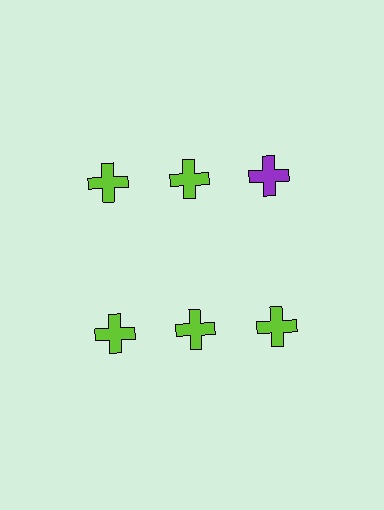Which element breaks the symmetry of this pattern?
The purple cross in the top row, center column breaks the symmetry. All other shapes are lime crosses.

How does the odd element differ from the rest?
It has a different color: purple instead of lime.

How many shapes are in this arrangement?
There are 6 shapes arranged in a grid pattern.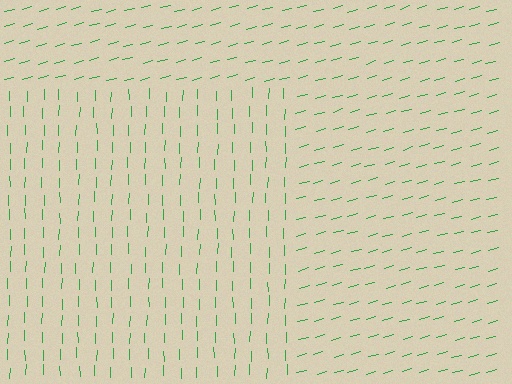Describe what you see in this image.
The image is filled with small green line segments. A rectangle region in the image has lines oriented differently from the surrounding lines, creating a visible texture boundary.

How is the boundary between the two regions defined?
The boundary is defined purely by a change in line orientation (approximately 73 degrees difference). All lines are the same color and thickness.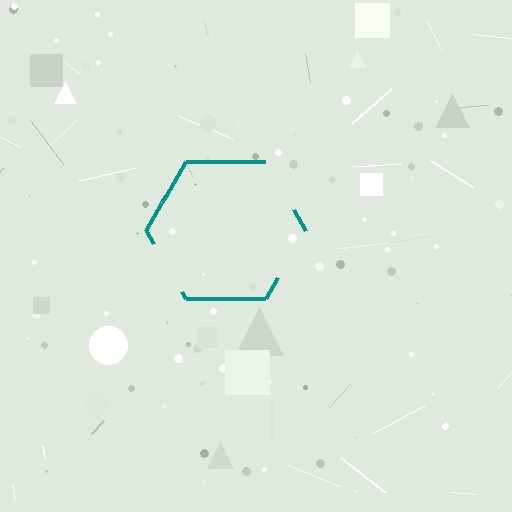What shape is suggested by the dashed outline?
The dashed outline suggests a hexagon.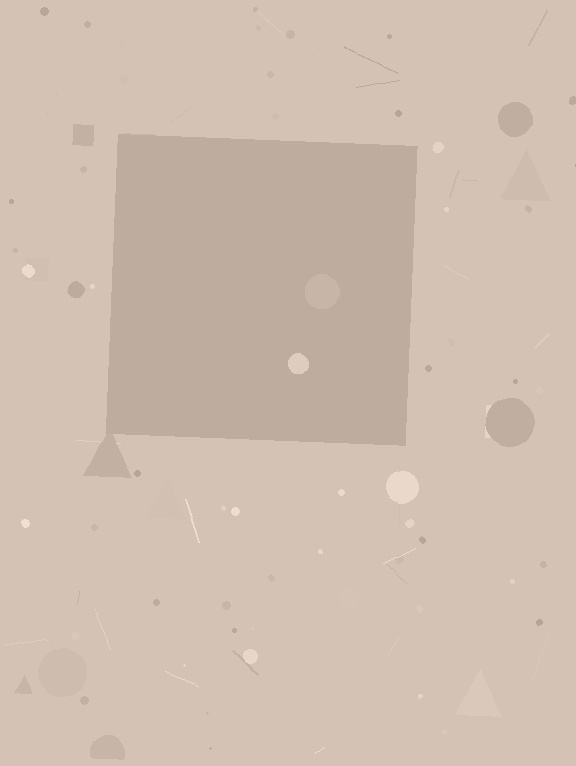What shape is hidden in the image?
A square is hidden in the image.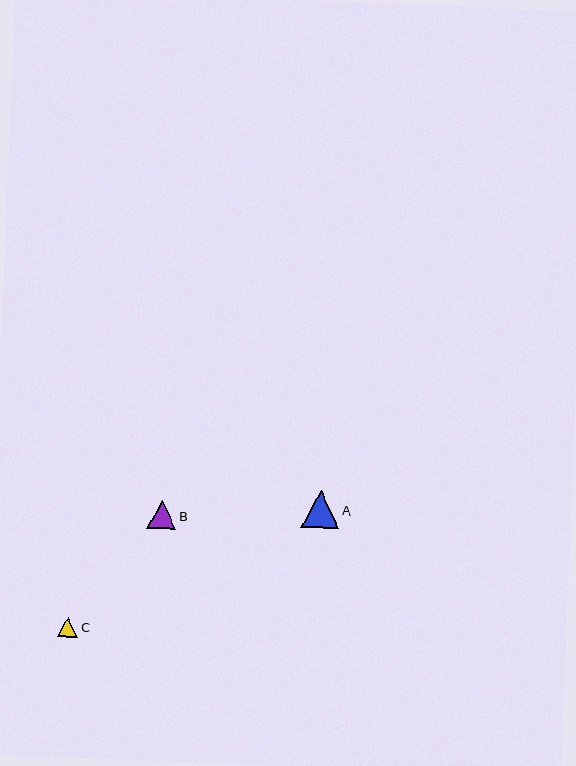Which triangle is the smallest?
Triangle C is the smallest with a size of approximately 20 pixels.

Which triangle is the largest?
Triangle A is the largest with a size of approximately 38 pixels.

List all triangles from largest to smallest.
From largest to smallest: A, B, C.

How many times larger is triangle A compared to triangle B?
Triangle A is approximately 1.3 times the size of triangle B.